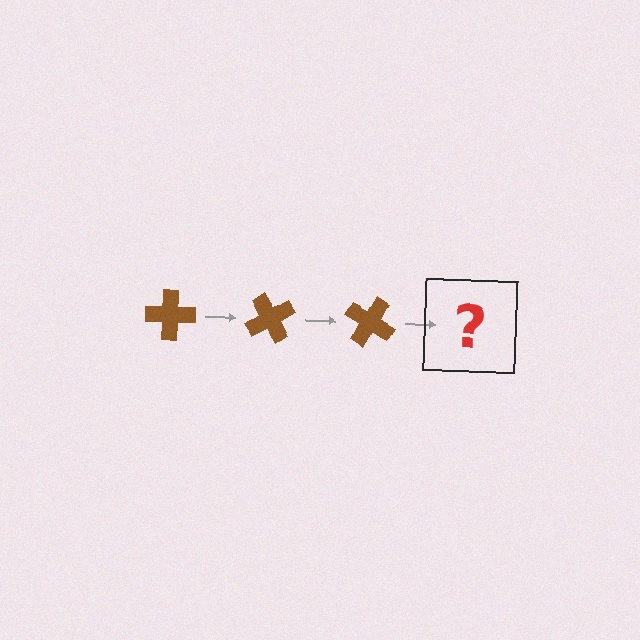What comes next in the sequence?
The next element should be a brown cross rotated 180 degrees.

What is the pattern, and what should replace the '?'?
The pattern is that the cross rotates 60 degrees each step. The '?' should be a brown cross rotated 180 degrees.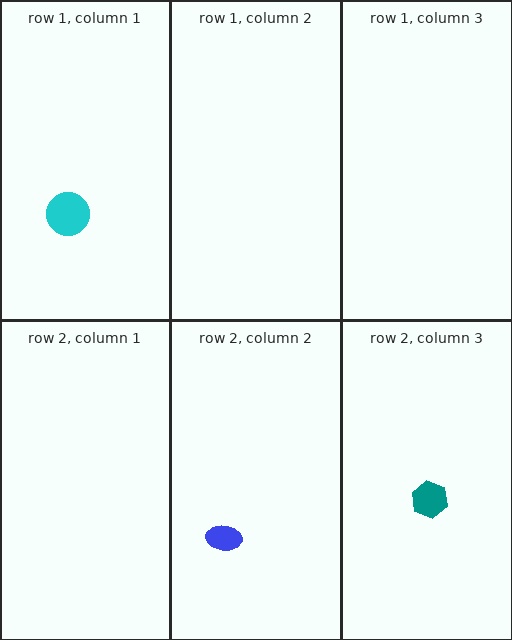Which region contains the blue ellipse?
The row 2, column 2 region.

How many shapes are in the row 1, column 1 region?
1.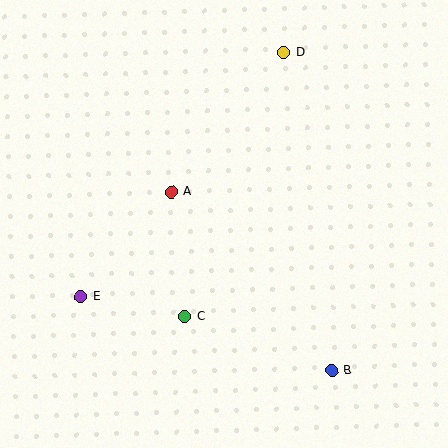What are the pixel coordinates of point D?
Point D is at (284, 52).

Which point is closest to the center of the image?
Point A at (171, 192) is closest to the center.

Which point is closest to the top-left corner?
Point A is closest to the top-left corner.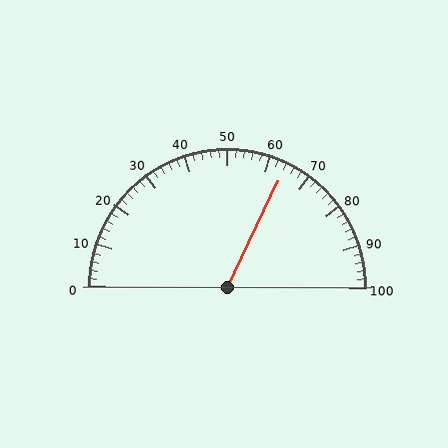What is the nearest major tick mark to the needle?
The nearest major tick mark is 60.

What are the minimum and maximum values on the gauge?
The gauge ranges from 0 to 100.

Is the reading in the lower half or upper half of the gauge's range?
The reading is in the upper half of the range (0 to 100).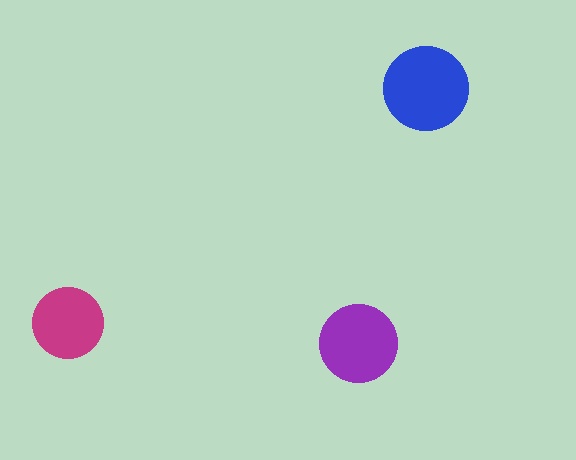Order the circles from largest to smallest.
the blue one, the purple one, the magenta one.